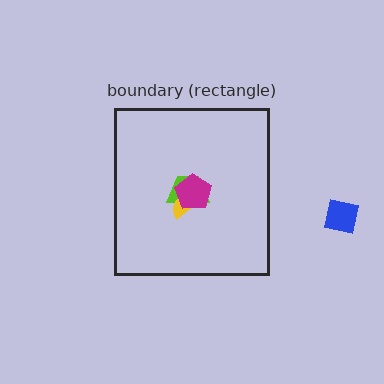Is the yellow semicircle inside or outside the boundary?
Inside.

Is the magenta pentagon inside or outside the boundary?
Inside.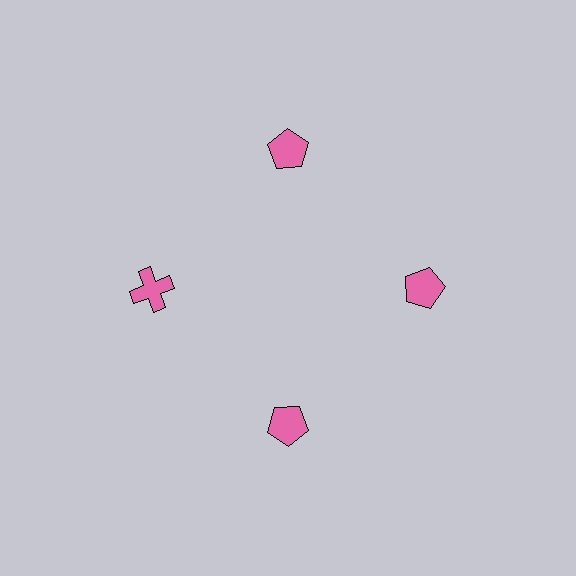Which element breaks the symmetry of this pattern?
The pink cross at roughly the 9 o'clock position breaks the symmetry. All other shapes are pink pentagons.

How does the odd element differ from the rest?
It has a different shape: cross instead of pentagon.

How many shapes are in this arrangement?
There are 4 shapes arranged in a ring pattern.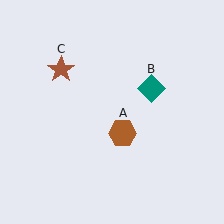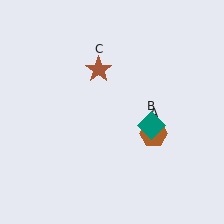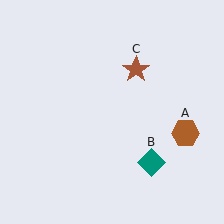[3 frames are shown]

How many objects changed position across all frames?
3 objects changed position: brown hexagon (object A), teal diamond (object B), brown star (object C).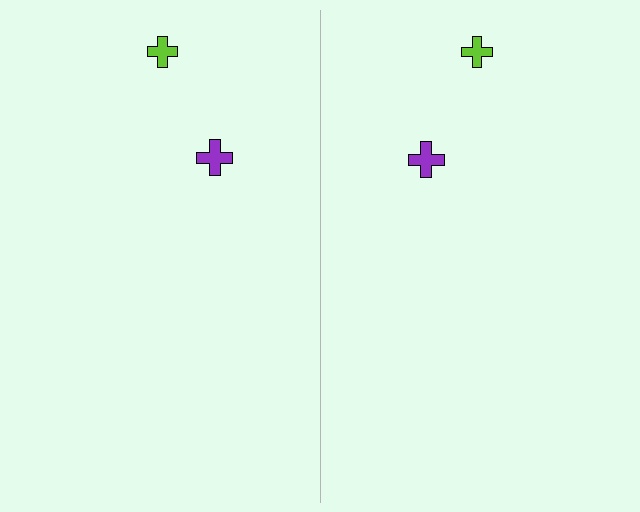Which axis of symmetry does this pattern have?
The pattern has a vertical axis of symmetry running through the center of the image.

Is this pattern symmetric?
Yes, this pattern has bilateral (reflection) symmetry.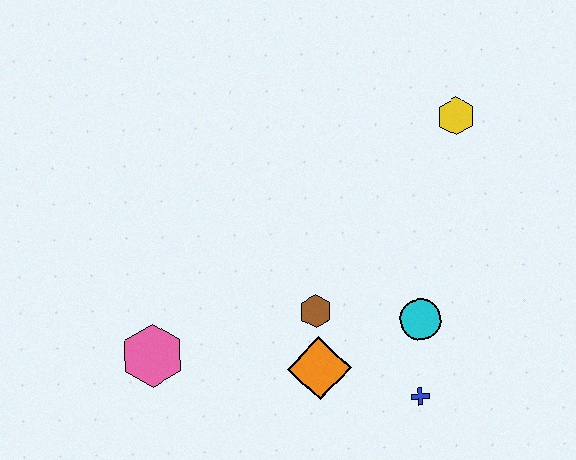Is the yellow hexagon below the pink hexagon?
No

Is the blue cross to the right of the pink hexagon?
Yes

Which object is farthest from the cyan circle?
The pink hexagon is farthest from the cyan circle.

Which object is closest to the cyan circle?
The blue cross is closest to the cyan circle.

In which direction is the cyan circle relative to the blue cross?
The cyan circle is above the blue cross.